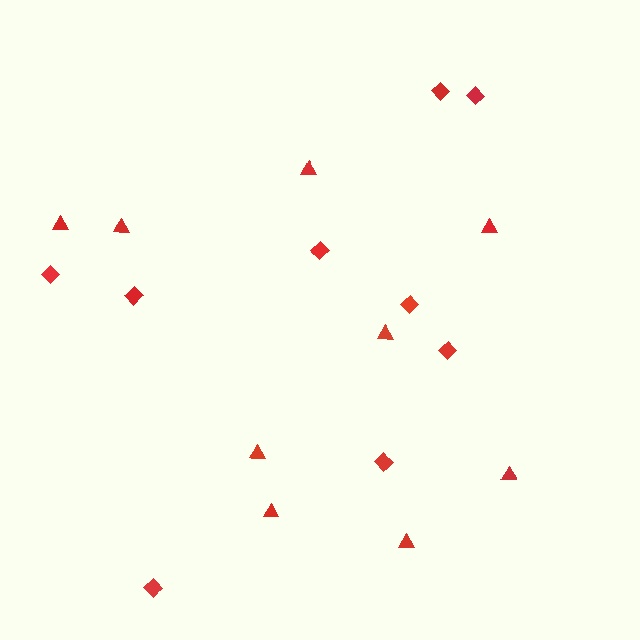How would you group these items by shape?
There are 2 groups: one group of diamonds (9) and one group of triangles (9).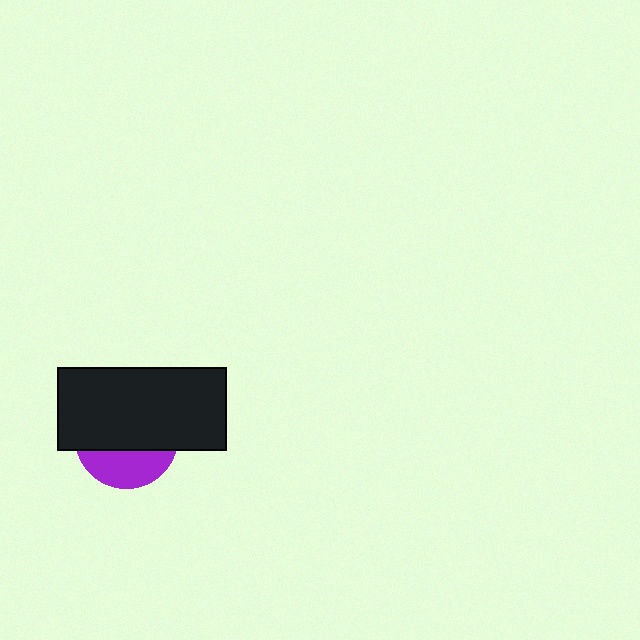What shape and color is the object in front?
The object in front is a black rectangle.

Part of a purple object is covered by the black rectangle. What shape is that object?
It is a circle.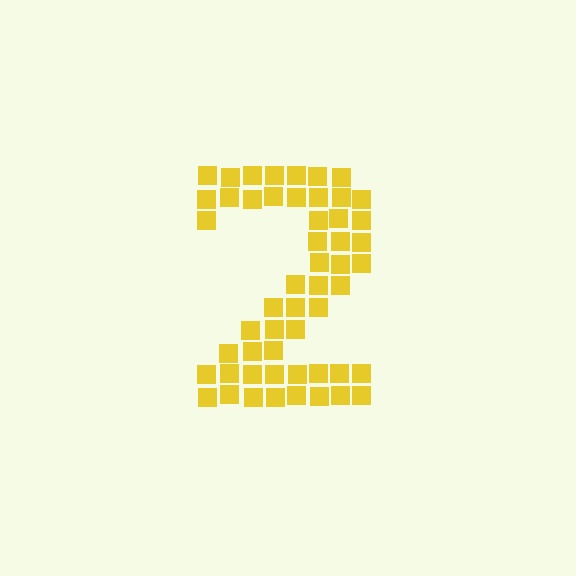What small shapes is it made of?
It is made of small squares.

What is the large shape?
The large shape is the digit 2.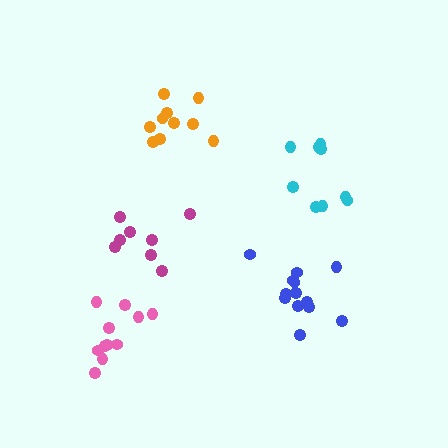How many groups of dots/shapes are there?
There are 5 groups.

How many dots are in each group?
Group 1: 9 dots, Group 2: 11 dots, Group 3: 10 dots, Group 4: 8 dots, Group 5: 13 dots (51 total).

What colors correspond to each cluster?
The clusters are colored: cyan, pink, orange, magenta, blue.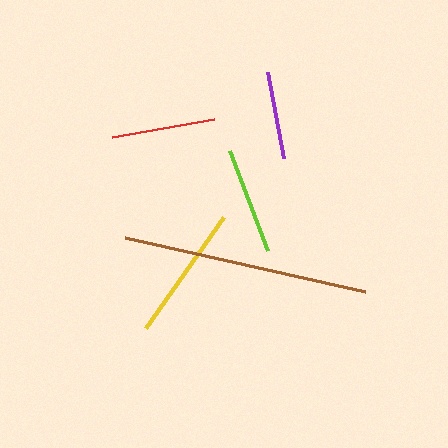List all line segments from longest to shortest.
From longest to shortest: brown, yellow, lime, red, purple.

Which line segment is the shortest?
The purple line is the shortest at approximately 88 pixels.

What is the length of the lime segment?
The lime segment is approximately 107 pixels long.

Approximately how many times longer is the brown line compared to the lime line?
The brown line is approximately 2.3 times the length of the lime line.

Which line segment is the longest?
The brown line is the longest at approximately 246 pixels.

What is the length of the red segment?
The red segment is approximately 104 pixels long.